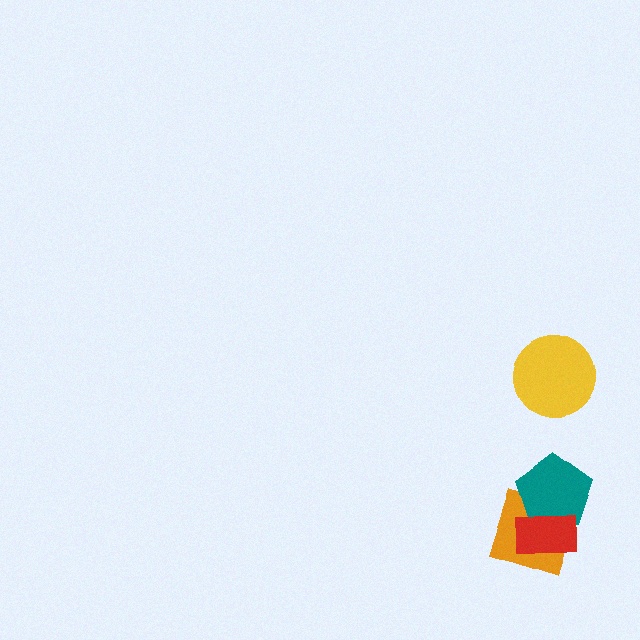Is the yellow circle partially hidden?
No, no other shape covers it.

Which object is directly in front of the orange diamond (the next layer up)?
The teal pentagon is directly in front of the orange diamond.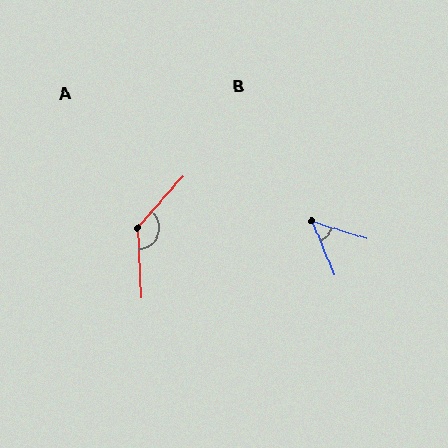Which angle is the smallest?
B, at approximately 50 degrees.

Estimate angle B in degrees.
Approximately 50 degrees.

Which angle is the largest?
A, at approximately 135 degrees.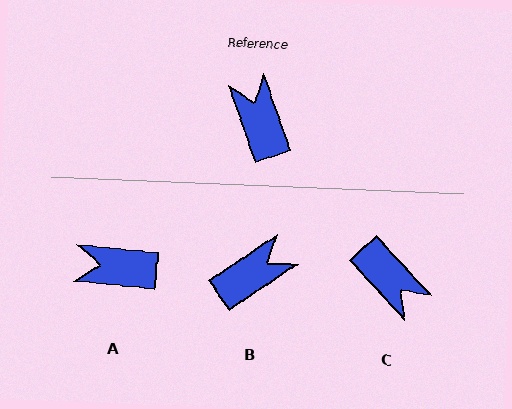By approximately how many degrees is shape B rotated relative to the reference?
Approximately 75 degrees clockwise.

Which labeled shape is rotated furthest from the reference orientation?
C, about 156 degrees away.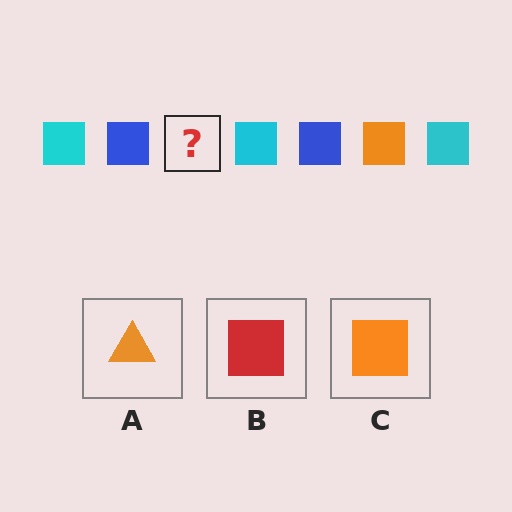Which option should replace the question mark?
Option C.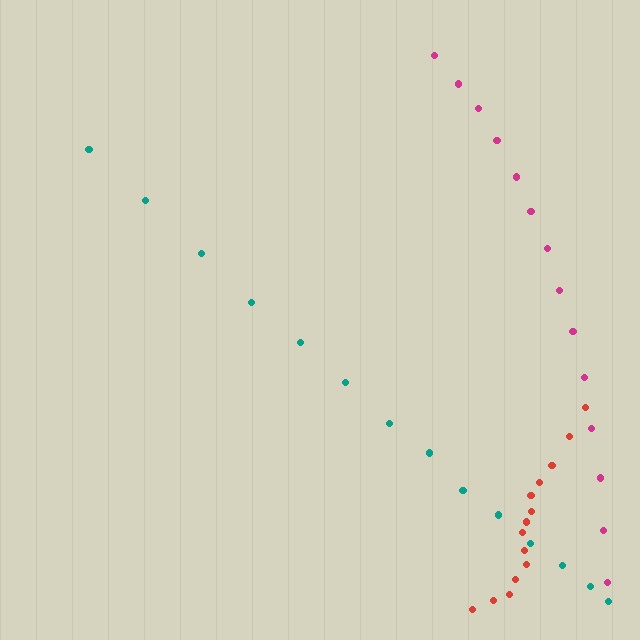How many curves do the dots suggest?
There are 3 distinct paths.